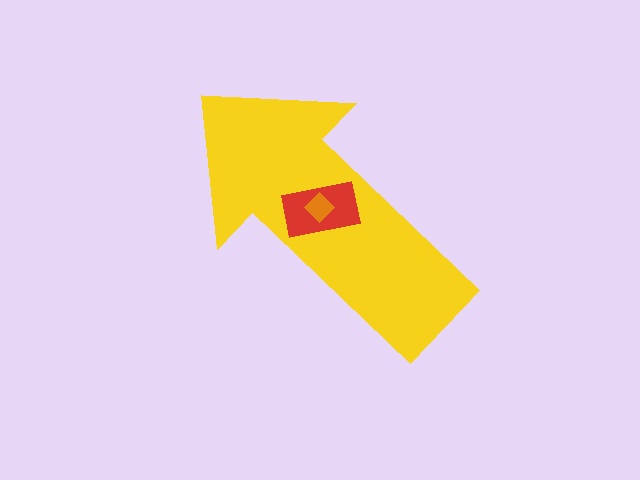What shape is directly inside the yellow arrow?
The red rectangle.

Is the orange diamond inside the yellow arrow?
Yes.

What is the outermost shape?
The yellow arrow.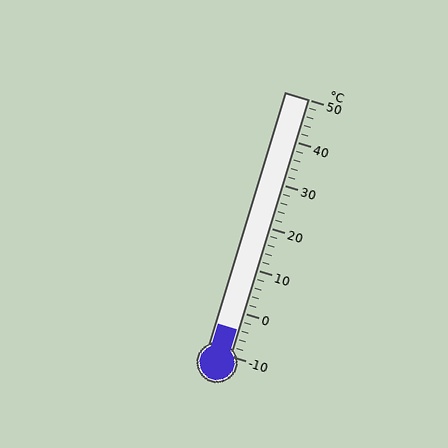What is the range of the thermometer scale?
The thermometer scale ranges from -10°C to 50°C.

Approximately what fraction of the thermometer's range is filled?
The thermometer is filled to approximately 10% of its range.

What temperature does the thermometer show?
The thermometer shows approximately -4°C.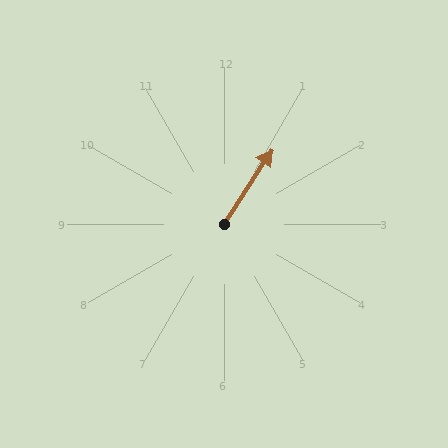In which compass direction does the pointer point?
Northeast.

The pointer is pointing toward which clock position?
Roughly 1 o'clock.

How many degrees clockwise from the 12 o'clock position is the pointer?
Approximately 33 degrees.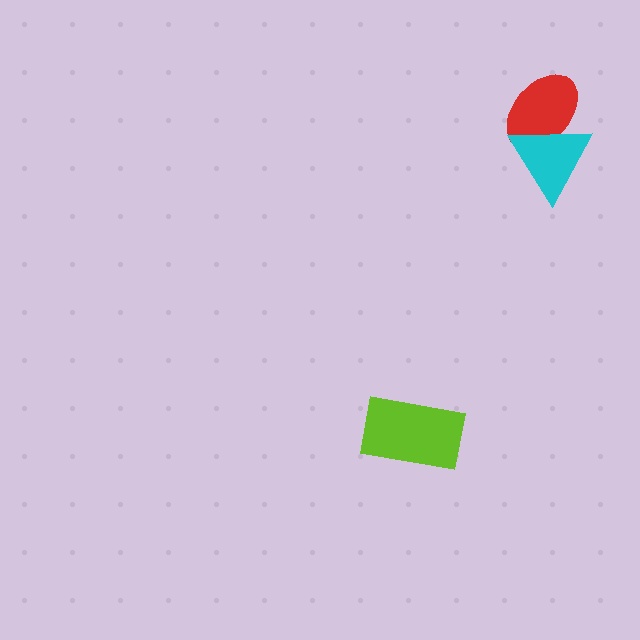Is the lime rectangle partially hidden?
No, no other shape covers it.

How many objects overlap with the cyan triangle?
1 object overlaps with the cyan triangle.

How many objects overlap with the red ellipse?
1 object overlaps with the red ellipse.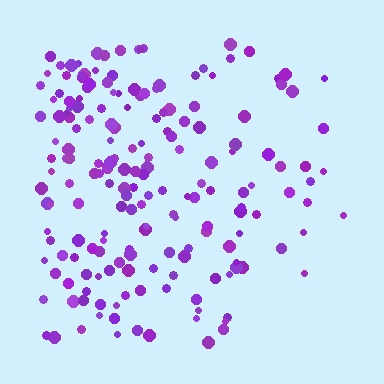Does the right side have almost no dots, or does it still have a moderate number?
Still a moderate number, just noticeably fewer than the left.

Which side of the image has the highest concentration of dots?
The left.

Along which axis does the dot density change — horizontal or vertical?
Horizontal.